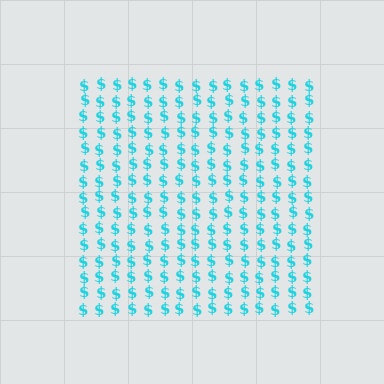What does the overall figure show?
The overall figure shows a square.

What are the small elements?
The small elements are dollar signs.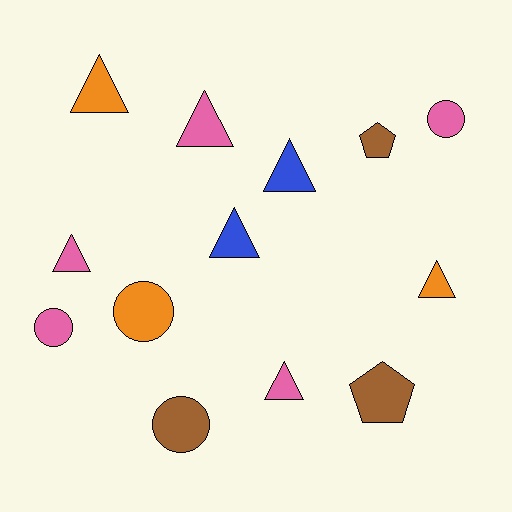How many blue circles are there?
There are no blue circles.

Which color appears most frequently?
Pink, with 5 objects.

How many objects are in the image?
There are 13 objects.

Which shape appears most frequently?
Triangle, with 7 objects.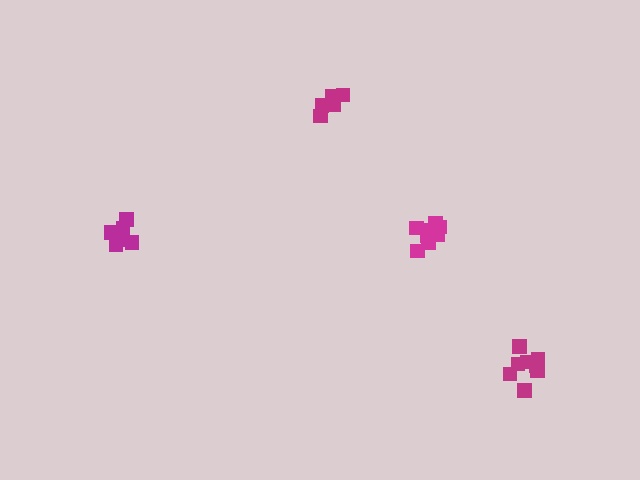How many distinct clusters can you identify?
There are 4 distinct clusters.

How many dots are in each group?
Group 1: 8 dots, Group 2: 7 dots, Group 3: 9 dots, Group 4: 5 dots (29 total).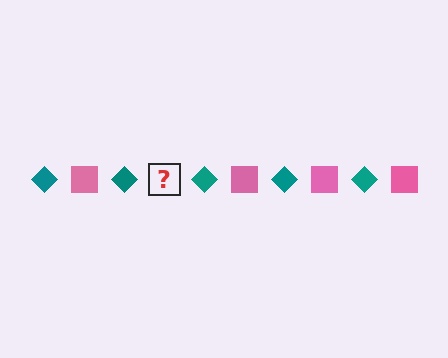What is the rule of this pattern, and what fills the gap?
The rule is that the pattern alternates between teal diamond and pink square. The gap should be filled with a pink square.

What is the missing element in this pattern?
The missing element is a pink square.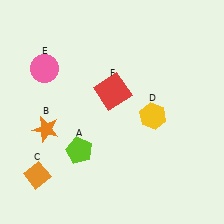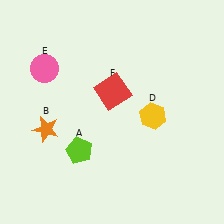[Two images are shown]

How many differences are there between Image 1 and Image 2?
There is 1 difference between the two images.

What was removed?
The orange diamond (C) was removed in Image 2.